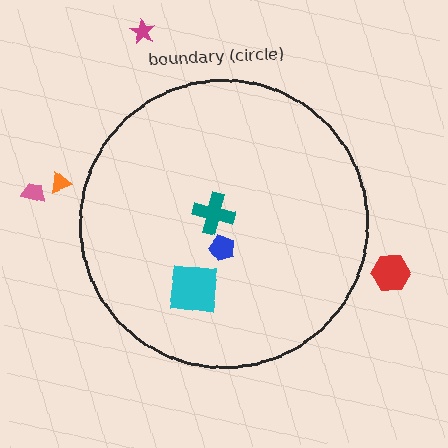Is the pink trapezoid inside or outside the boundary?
Outside.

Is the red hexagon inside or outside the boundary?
Outside.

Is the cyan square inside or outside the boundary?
Inside.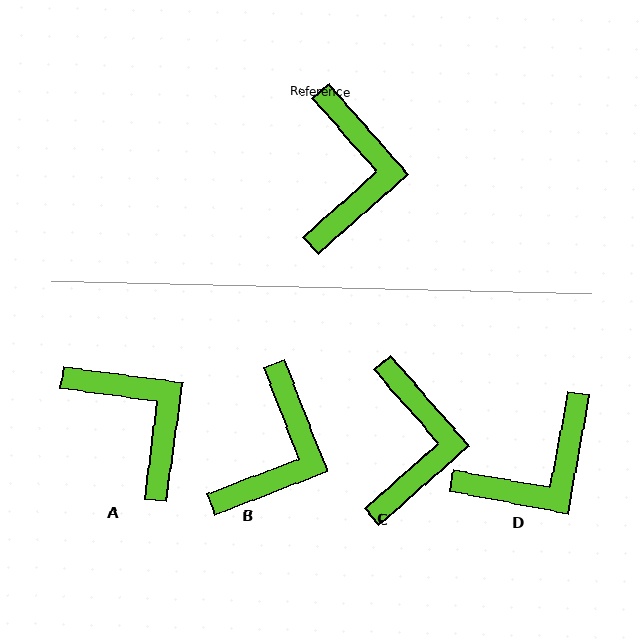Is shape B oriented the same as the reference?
No, it is off by about 20 degrees.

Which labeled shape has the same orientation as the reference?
C.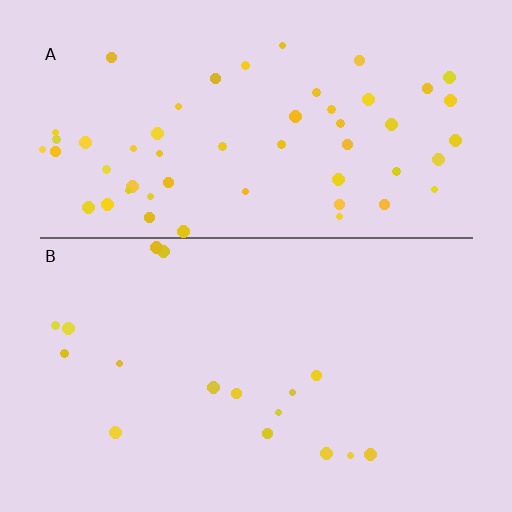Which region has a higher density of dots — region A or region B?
A (the top).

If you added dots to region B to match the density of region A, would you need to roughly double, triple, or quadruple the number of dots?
Approximately triple.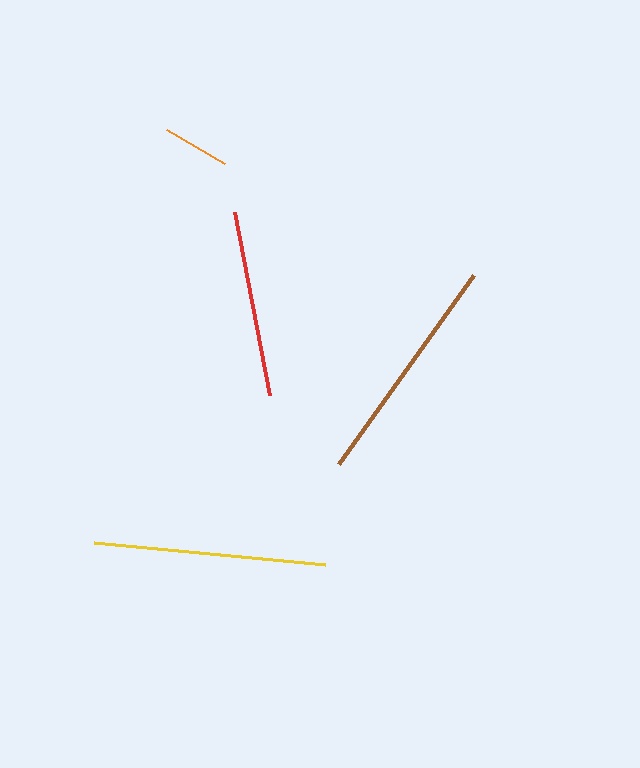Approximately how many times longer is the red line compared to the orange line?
The red line is approximately 2.8 times the length of the orange line.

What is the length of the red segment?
The red segment is approximately 187 pixels long.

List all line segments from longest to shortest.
From longest to shortest: brown, yellow, red, orange.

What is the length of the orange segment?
The orange segment is approximately 68 pixels long.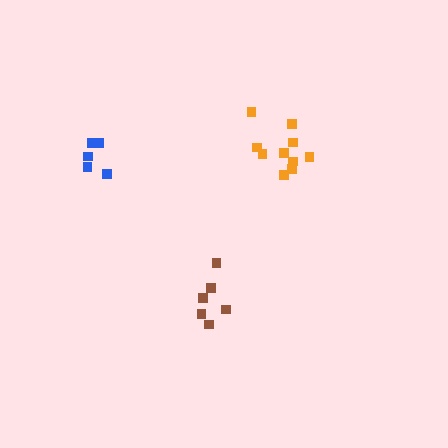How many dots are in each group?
Group 1: 6 dots, Group 2: 6 dots, Group 3: 10 dots (22 total).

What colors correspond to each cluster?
The clusters are colored: blue, brown, orange.